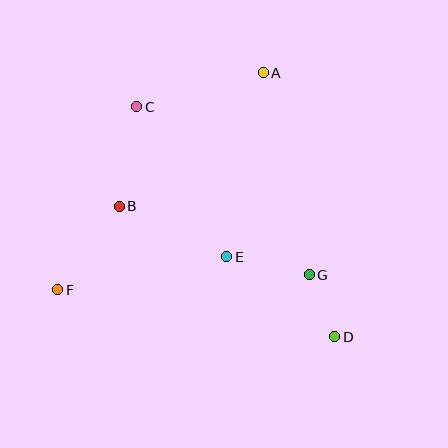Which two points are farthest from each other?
Points C and D are farthest from each other.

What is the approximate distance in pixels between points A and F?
The distance between A and F is approximately 299 pixels.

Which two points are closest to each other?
Points D and G are closest to each other.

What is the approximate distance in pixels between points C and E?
The distance between C and E is approximately 175 pixels.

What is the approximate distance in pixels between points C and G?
The distance between C and G is approximately 241 pixels.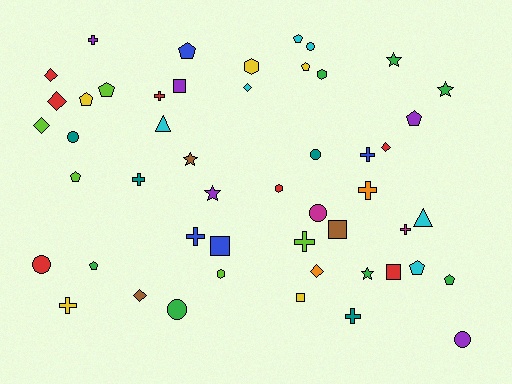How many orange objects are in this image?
There are 2 orange objects.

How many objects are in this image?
There are 50 objects.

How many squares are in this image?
There are 5 squares.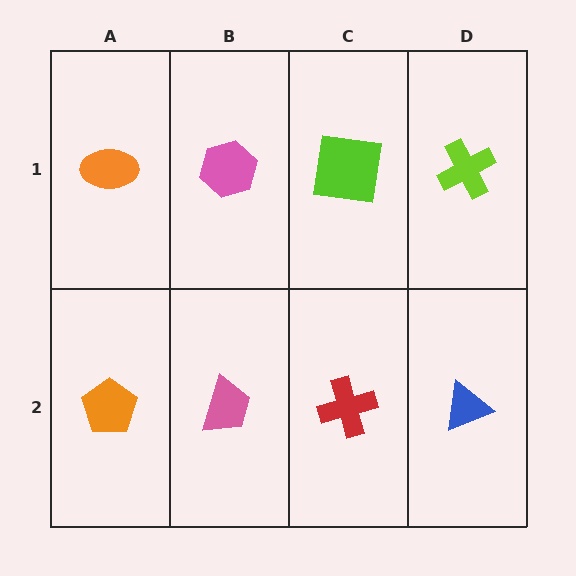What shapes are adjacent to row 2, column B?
A pink hexagon (row 1, column B), an orange pentagon (row 2, column A), a red cross (row 2, column C).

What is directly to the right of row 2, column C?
A blue triangle.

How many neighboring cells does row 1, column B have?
3.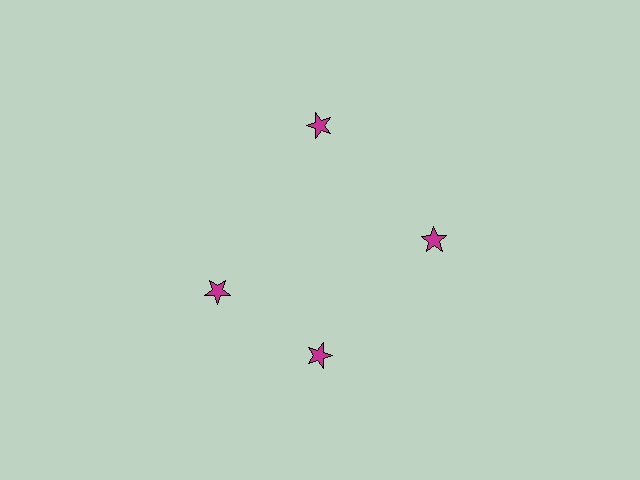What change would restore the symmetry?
The symmetry would be restored by rotating it back into even spacing with its neighbors so that all 4 stars sit at equal angles and equal distance from the center.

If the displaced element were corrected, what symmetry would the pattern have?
It would have 4-fold rotational symmetry — the pattern would map onto itself every 90 degrees.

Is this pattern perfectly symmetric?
No. The 4 magenta stars are arranged in a ring, but one element near the 9 o'clock position is rotated out of alignment along the ring, breaking the 4-fold rotational symmetry.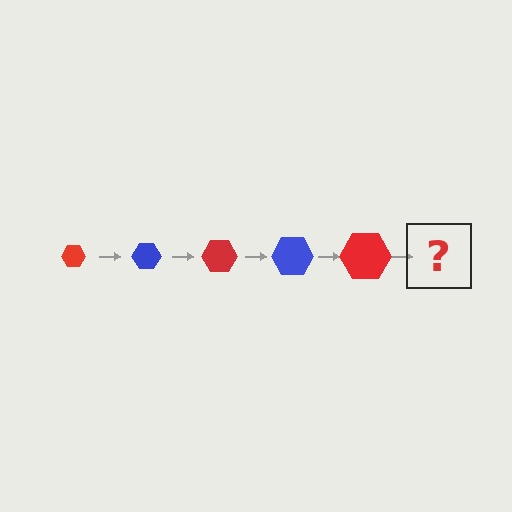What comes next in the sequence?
The next element should be a blue hexagon, larger than the previous one.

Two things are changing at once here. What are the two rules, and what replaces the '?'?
The two rules are that the hexagon grows larger each step and the color cycles through red and blue. The '?' should be a blue hexagon, larger than the previous one.